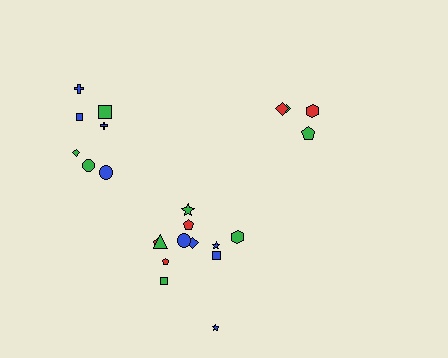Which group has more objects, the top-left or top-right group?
The top-left group.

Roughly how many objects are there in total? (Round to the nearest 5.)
Roughly 25 objects in total.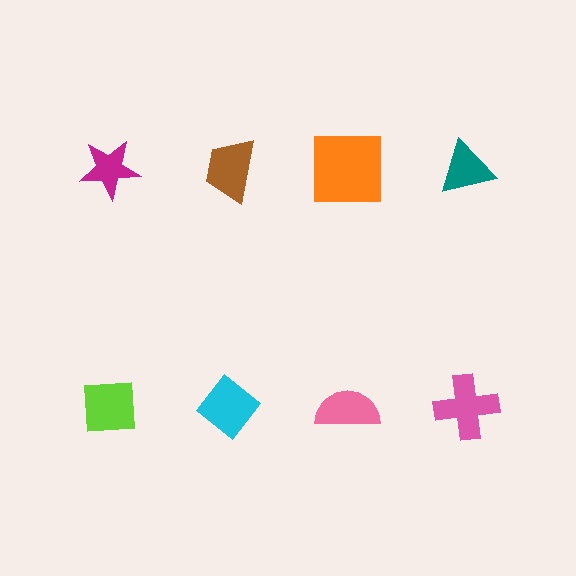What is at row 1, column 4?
A teal triangle.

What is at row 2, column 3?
A pink semicircle.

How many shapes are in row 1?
4 shapes.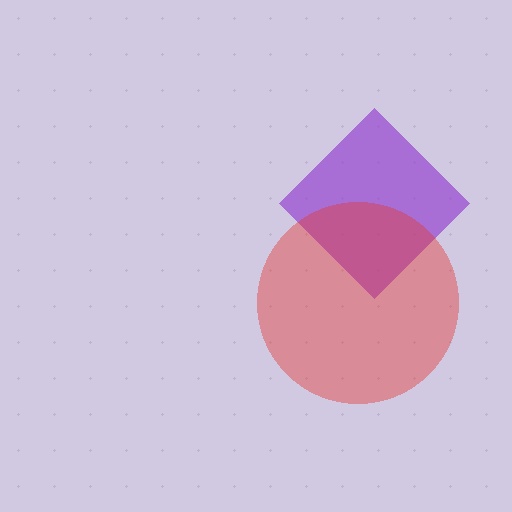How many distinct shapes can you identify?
There are 2 distinct shapes: a purple diamond, a red circle.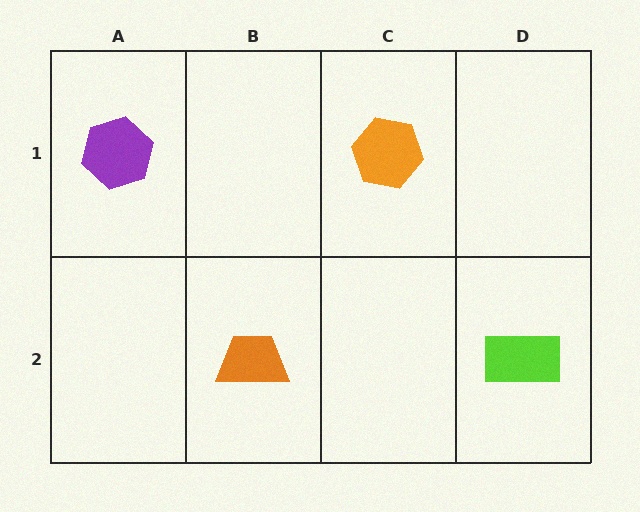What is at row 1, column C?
An orange hexagon.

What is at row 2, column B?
An orange trapezoid.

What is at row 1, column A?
A purple hexagon.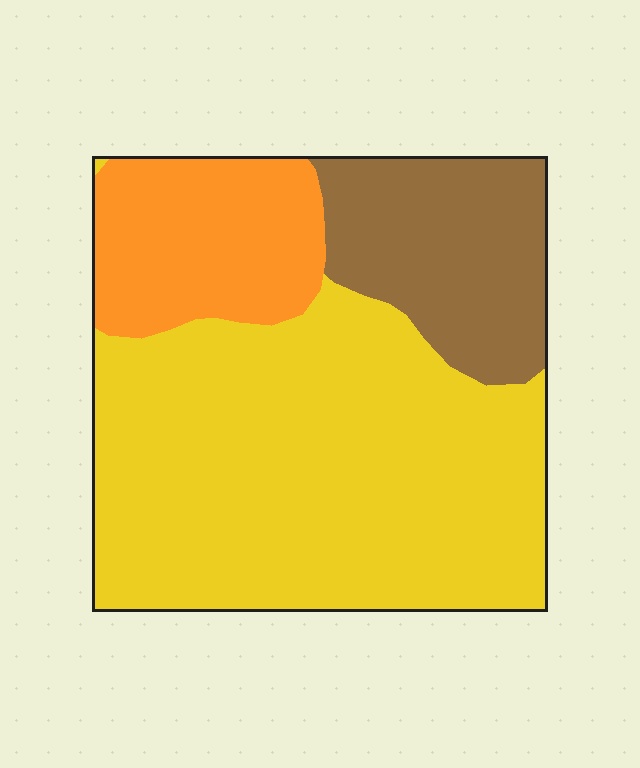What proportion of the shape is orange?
Orange covers 19% of the shape.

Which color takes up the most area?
Yellow, at roughly 60%.